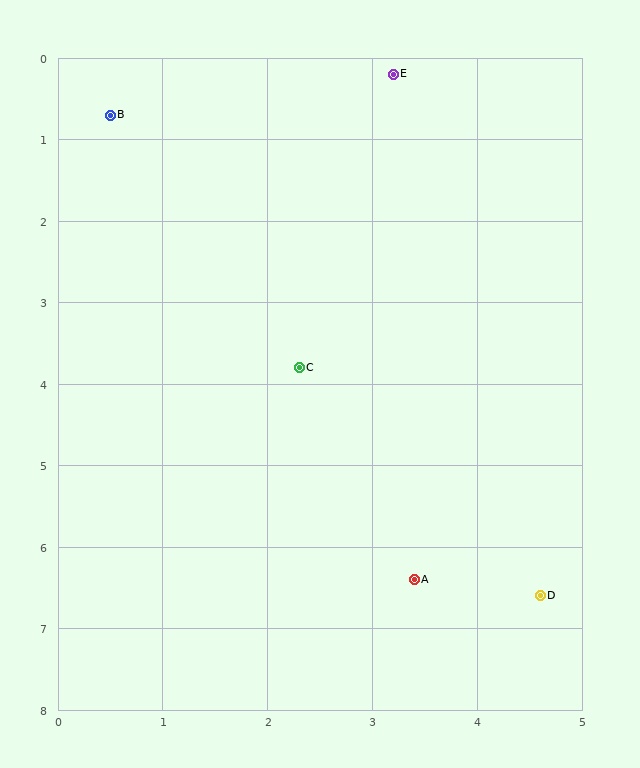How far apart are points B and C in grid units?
Points B and C are about 3.6 grid units apart.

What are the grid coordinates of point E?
Point E is at approximately (3.2, 0.2).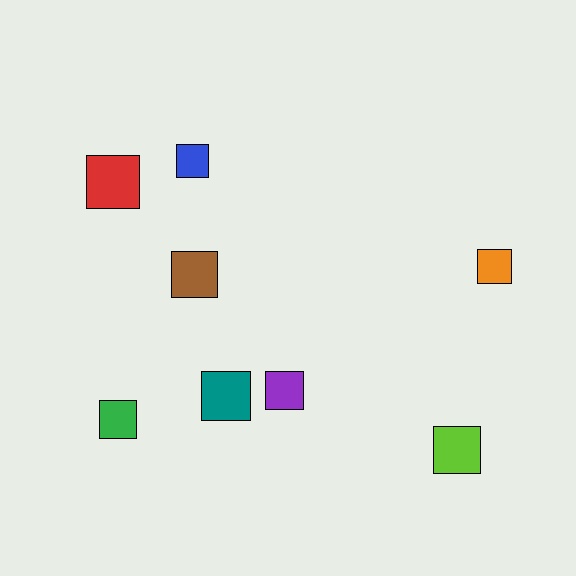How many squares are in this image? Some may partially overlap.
There are 8 squares.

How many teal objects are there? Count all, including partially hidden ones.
There is 1 teal object.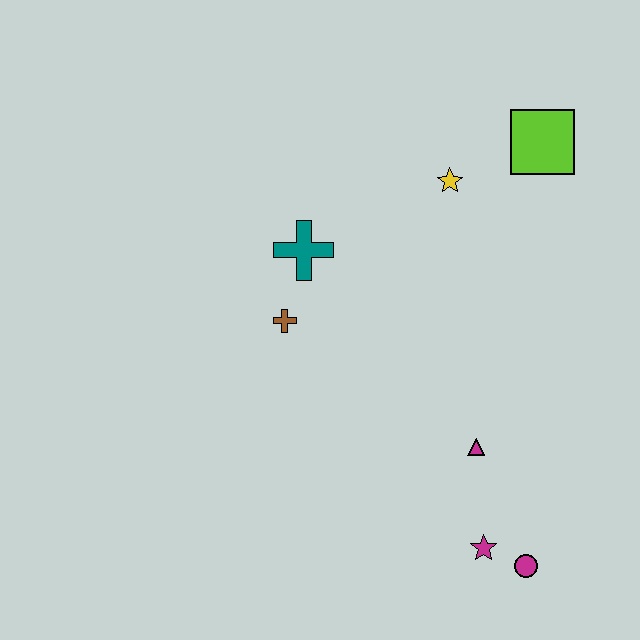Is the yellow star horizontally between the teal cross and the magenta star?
Yes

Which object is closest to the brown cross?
The teal cross is closest to the brown cross.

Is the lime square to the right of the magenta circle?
Yes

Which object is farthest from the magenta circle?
The lime square is farthest from the magenta circle.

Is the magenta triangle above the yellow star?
No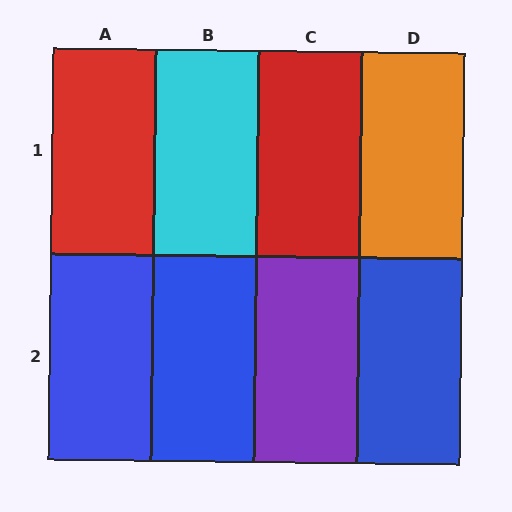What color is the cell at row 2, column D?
Blue.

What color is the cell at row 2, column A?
Blue.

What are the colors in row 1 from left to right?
Red, cyan, red, orange.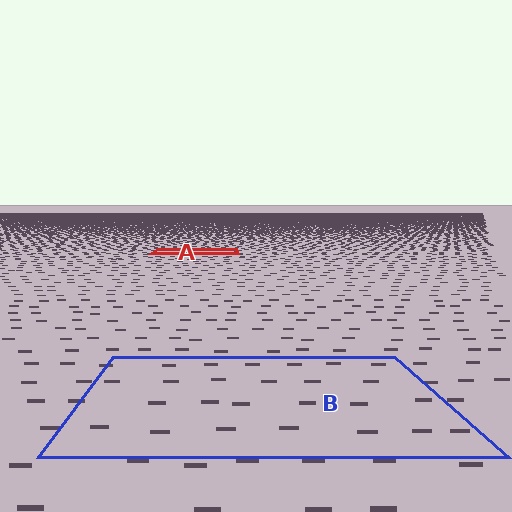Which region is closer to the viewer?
Region B is closer. The texture elements there are larger and more spread out.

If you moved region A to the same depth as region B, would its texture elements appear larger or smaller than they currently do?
They would appear larger. At a closer depth, the same texture elements are projected at a bigger on-screen size.